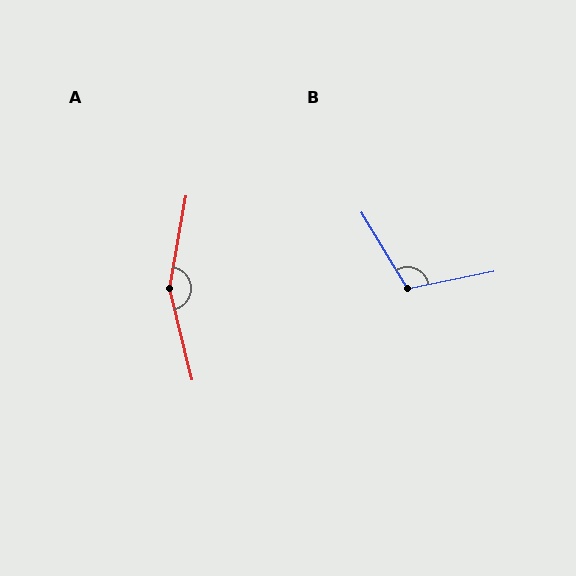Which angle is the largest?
A, at approximately 156 degrees.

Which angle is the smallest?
B, at approximately 110 degrees.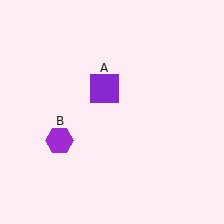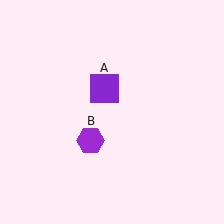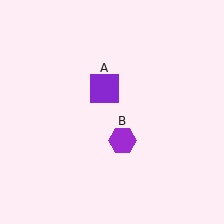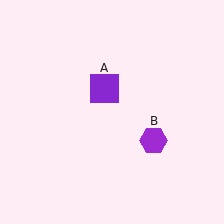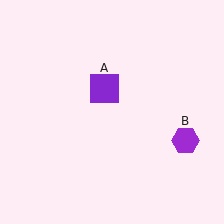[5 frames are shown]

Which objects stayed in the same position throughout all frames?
Purple square (object A) remained stationary.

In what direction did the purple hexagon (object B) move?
The purple hexagon (object B) moved right.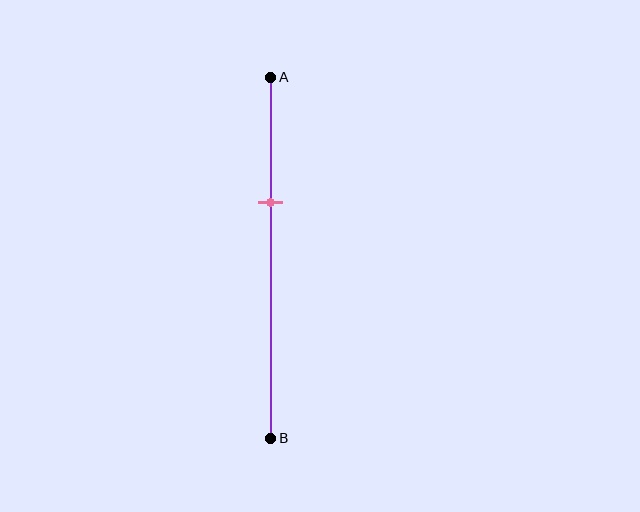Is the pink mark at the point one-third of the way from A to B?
Yes, the mark is approximately at the one-third point.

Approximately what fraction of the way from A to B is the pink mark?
The pink mark is approximately 35% of the way from A to B.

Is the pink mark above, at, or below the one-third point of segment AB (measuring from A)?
The pink mark is approximately at the one-third point of segment AB.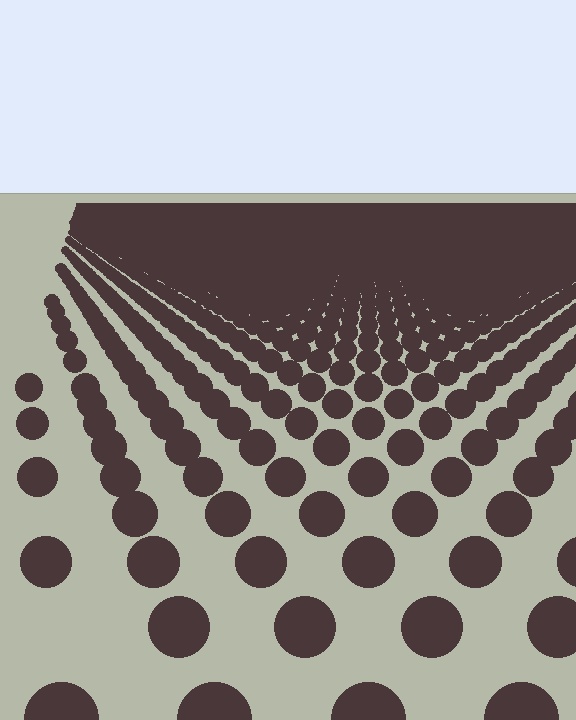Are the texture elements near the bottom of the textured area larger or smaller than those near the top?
Larger. Near the bottom, elements are closer to the viewer and appear at a bigger on-screen size.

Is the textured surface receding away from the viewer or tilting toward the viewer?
The surface is receding away from the viewer. Texture elements get smaller and denser toward the top.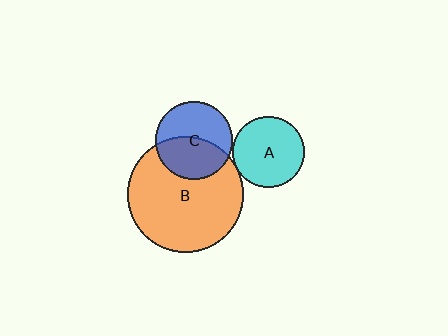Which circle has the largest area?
Circle B (orange).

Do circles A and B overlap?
Yes.